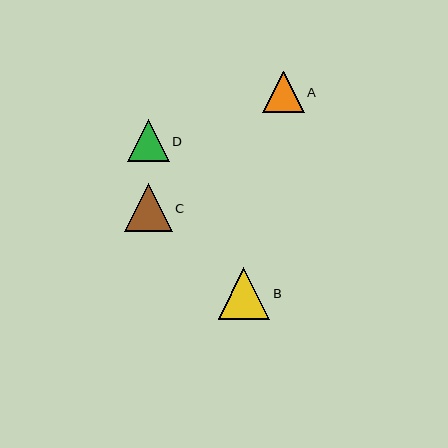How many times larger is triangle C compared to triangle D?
Triangle C is approximately 1.2 times the size of triangle D.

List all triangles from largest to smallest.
From largest to smallest: B, C, D, A.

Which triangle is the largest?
Triangle B is the largest with a size of approximately 51 pixels.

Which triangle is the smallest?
Triangle A is the smallest with a size of approximately 42 pixels.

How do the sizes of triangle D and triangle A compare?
Triangle D and triangle A are approximately the same size.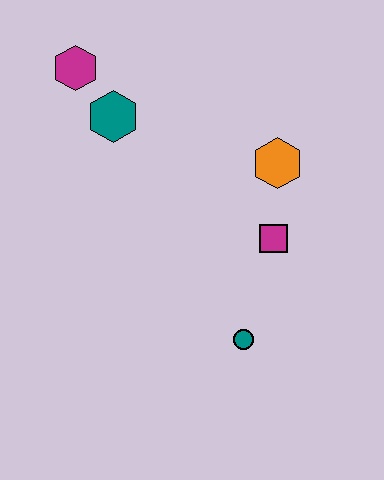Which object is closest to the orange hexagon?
The magenta square is closest to the orange hexagon.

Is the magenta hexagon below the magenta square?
No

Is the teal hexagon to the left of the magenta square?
Yes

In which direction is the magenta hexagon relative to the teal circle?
The magenta hexagon is above the teal circle.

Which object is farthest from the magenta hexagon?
The teal circle is farthest from the magenta hexagon.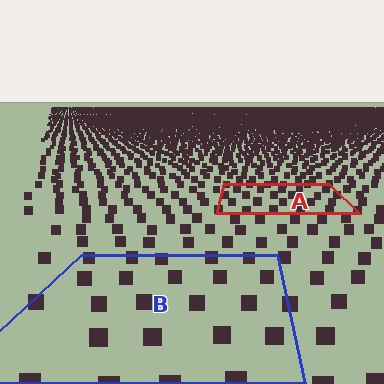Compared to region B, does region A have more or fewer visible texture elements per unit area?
Region A has more texture elements per unit area — they are packed more densely because it is farther away.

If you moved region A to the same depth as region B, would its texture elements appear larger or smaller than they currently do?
They would appear larger. At a closer depth, the same texture elements are projected at a bigger on-screen size.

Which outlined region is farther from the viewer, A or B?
Region A is farther from the viewer — the texture elements inside it appear smaller and more densely packed.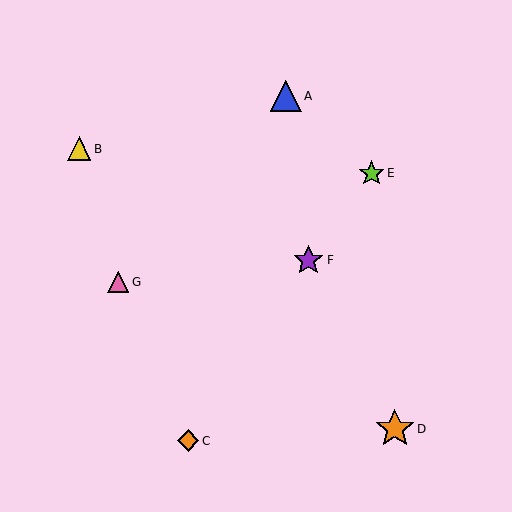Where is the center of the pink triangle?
The center of the pink triangle is at (118, 282).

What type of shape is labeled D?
Shape D is an orange star.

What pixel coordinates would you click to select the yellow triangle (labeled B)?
Click at (79, 149) to select the yellow triangle B.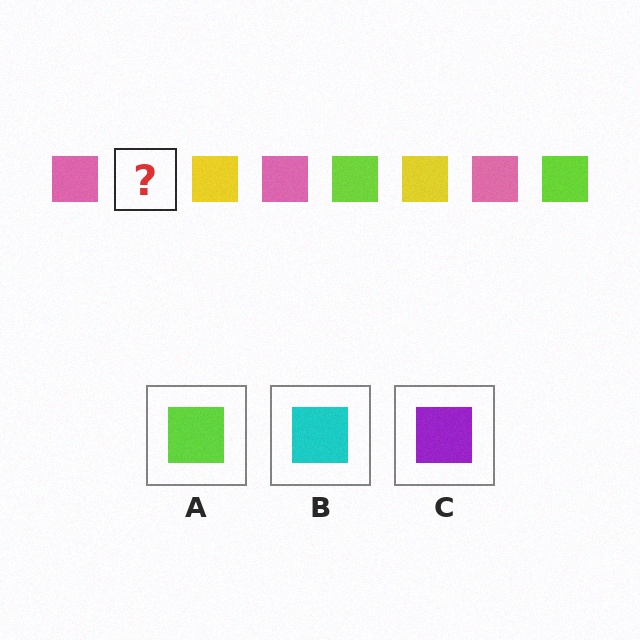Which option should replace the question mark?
Option A.